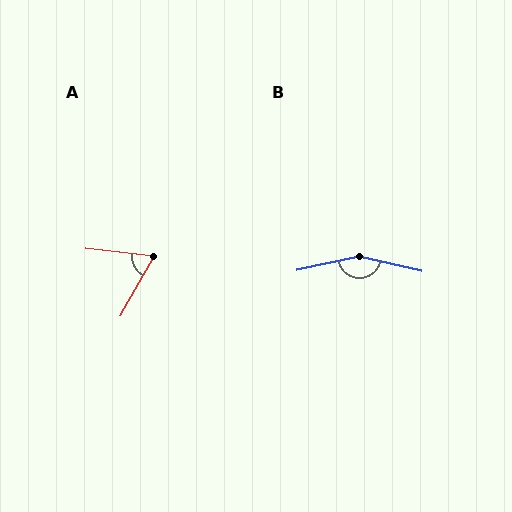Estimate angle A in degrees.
Approximately 67 degrees.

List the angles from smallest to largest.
A (67°), B (154°).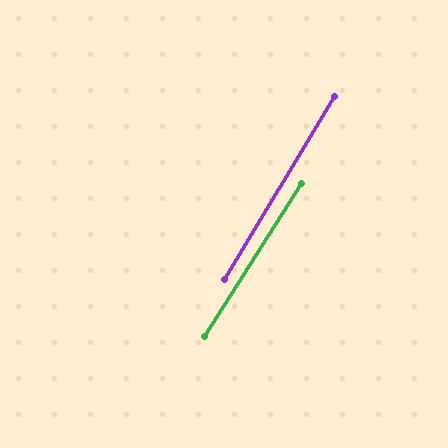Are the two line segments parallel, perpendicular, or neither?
Parallel — their directions differ by only 1.3°.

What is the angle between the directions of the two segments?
Approximately 1 degree.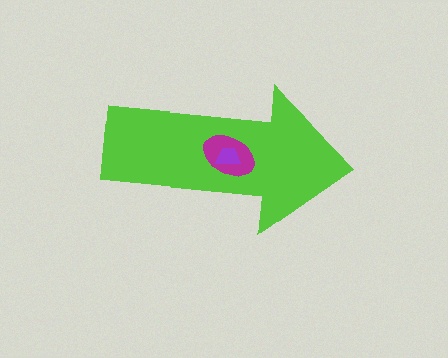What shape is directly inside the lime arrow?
The magenta ellipse.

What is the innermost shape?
The purple trapezoid.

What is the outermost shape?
The lime arrow.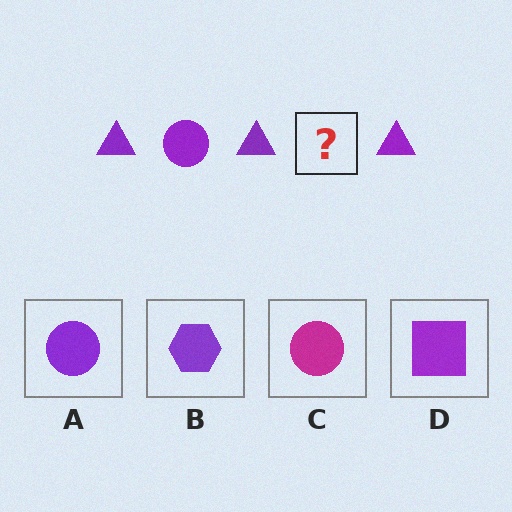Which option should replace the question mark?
Option A.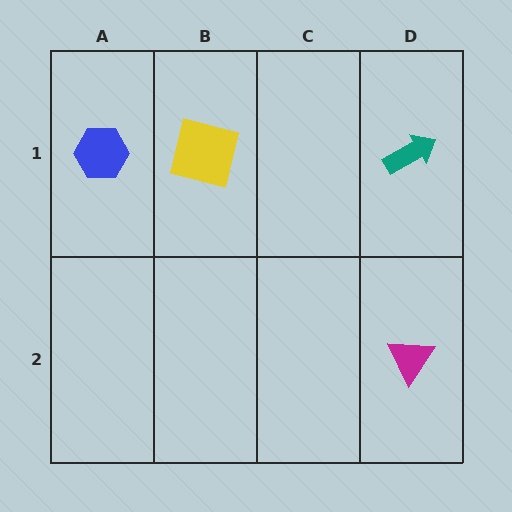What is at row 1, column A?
A blue hexagon.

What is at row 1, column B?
A yellow square.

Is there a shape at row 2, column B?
No, that cell is empty.